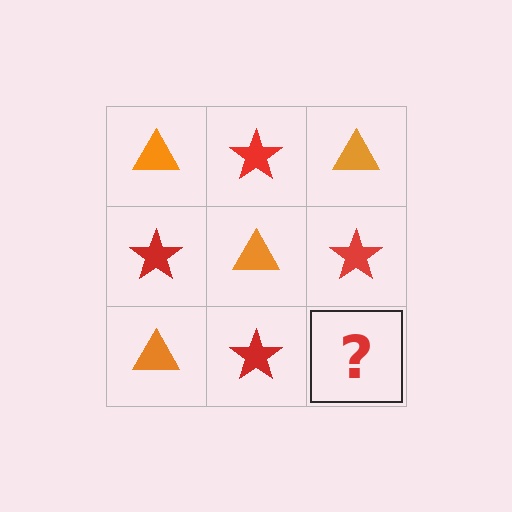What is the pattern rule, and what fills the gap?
The rule is that it alternates orange triangle and red star in a checkerboard pattern. The gap should be filled with an orange triangle.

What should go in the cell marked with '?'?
The missing cell should contain an orange triangle.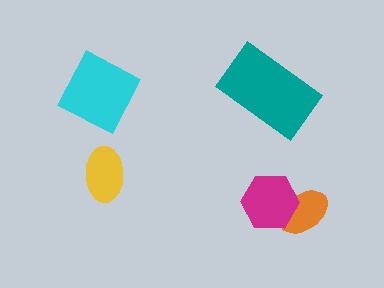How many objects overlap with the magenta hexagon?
1 object overlaps with the magenta hexagon.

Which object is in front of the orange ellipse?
The magenta hexagon is in front of the orange ellipse.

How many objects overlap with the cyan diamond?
0 objects overlap with the cyan diamond.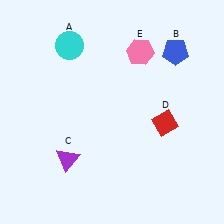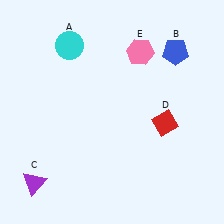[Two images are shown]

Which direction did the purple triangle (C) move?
The purple triangle (C) moved left.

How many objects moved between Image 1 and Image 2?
1 object moved between the two images.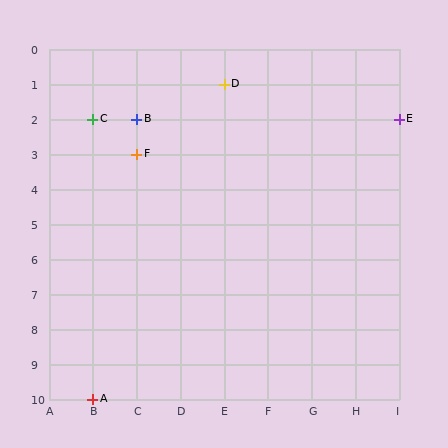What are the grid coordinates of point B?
Point B is at grid coordinates (C, 2).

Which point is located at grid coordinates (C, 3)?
Point F is at (C, 3).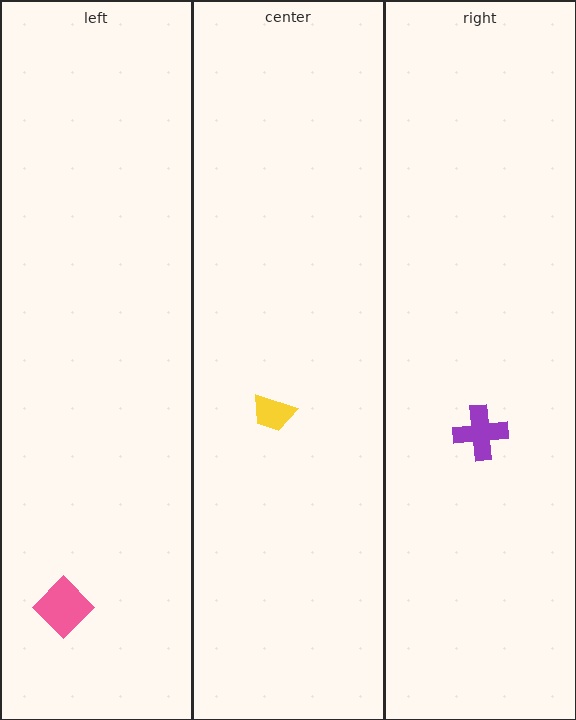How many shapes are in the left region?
1.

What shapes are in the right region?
The purple cross.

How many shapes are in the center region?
1.